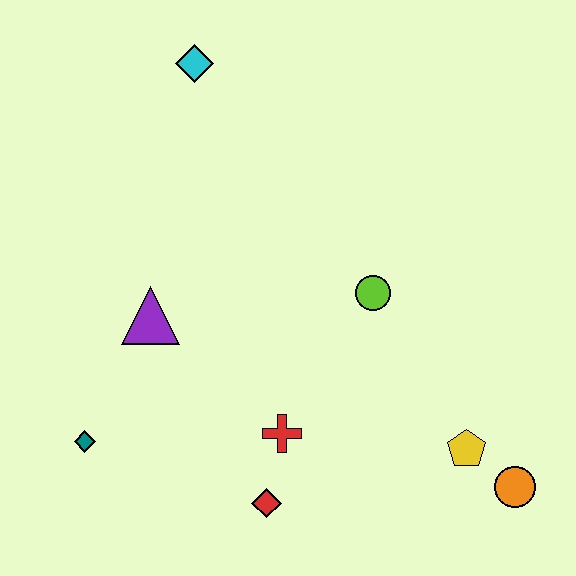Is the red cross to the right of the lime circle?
No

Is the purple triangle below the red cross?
No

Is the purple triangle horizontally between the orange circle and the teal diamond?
Yes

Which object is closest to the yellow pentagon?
The orange circle is closest to the yellow pentagon.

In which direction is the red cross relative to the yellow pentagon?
The red cross is to the left of the yellow pentagon.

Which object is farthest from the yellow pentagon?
The cyan diamond is farthest from the yellow pentagon.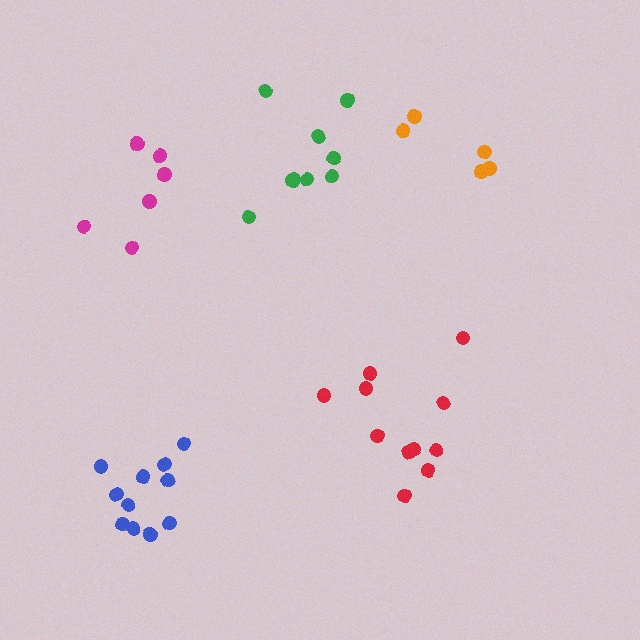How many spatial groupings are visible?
There are 5 spatial groupings.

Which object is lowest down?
The blue cluster is bottommost.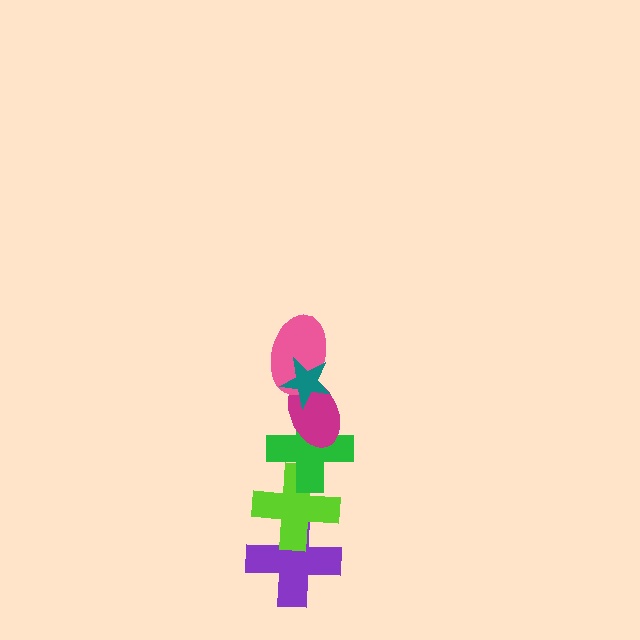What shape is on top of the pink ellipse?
The teal star is on top of the pink ellipse.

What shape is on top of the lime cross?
The green cross is on top of the lime cross.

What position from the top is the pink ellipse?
The pink ellipse is 2nd from the top.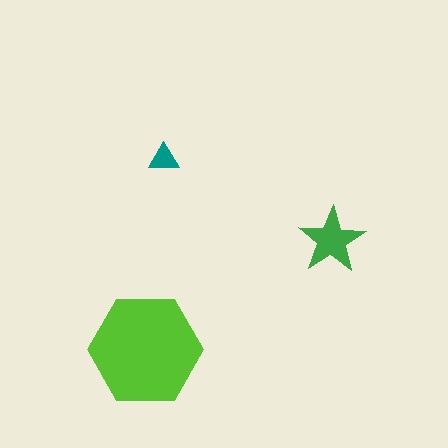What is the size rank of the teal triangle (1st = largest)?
3rd.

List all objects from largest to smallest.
The lime hexagon, the green star, the teal triangle.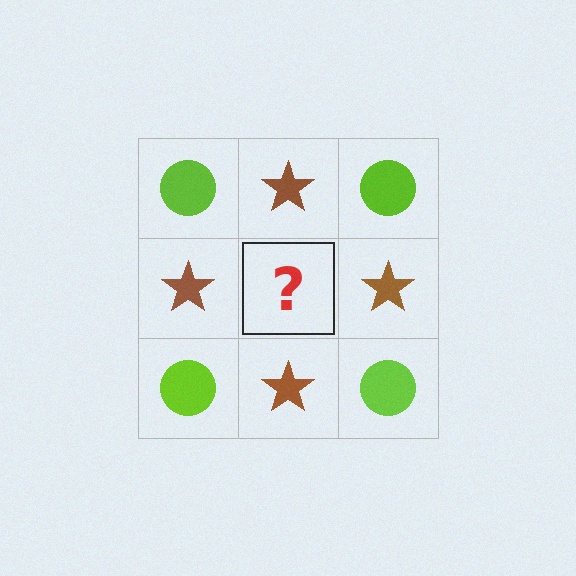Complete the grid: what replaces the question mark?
The question mark should be replaced with a lime circle.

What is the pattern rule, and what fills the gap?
The rule is that it alternates lime circle and brown star in a checkerboard pattern. The gap should be filled with a lime circle.